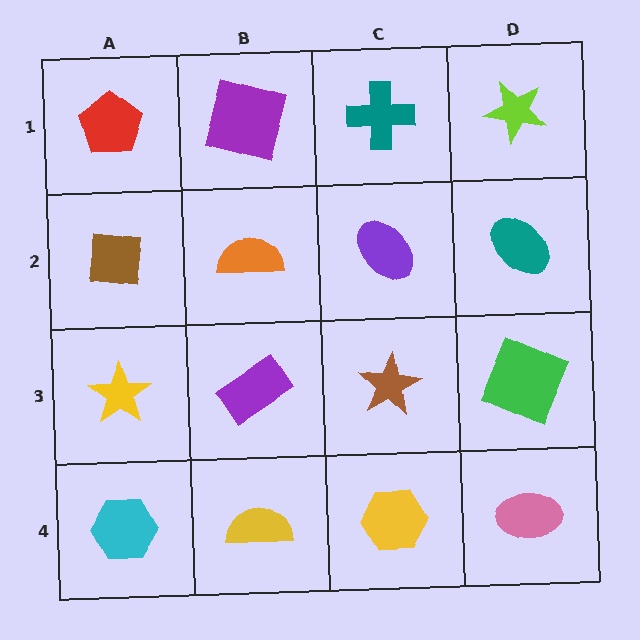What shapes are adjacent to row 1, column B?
An orange semicircle (row 2, column B), a red pentagon (row 1, column A), a teal cross (row 1, column C).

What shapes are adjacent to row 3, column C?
A purple ellipse (row 2, column C), a yellow hexagon (row 4, column C), a purple rectangle (row 3, column B), a green square (row 3, column D).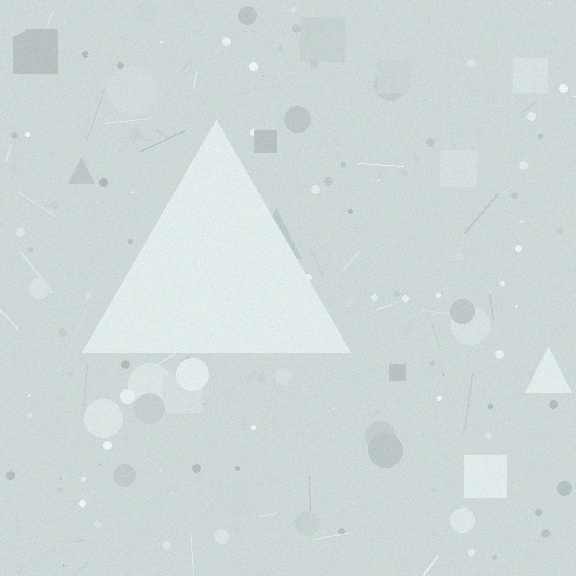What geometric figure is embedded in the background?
A triangle is embedded in the background.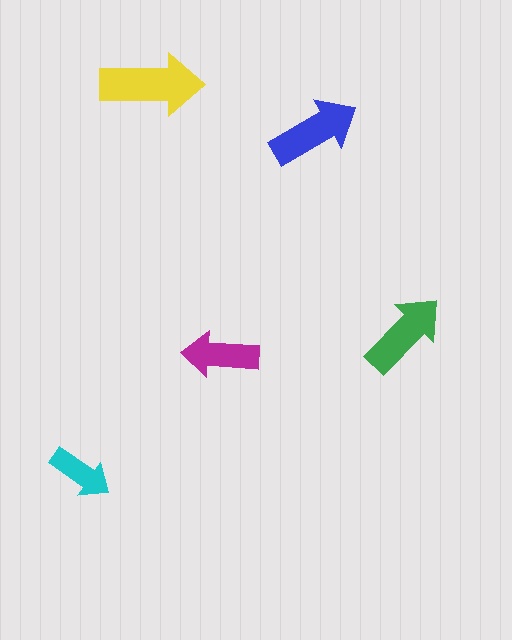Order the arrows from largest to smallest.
the yellow one, the blue one, the green one, the magenta one, the cyan one.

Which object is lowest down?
The cyan arrow is bottommost.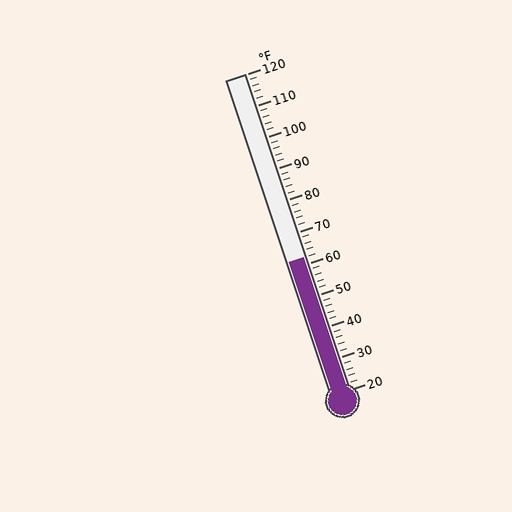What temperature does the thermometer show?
The thermometer shows approximately 62°F.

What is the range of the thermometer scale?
The thermometer scale ranges from 20°F to 120°F.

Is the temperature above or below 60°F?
The temperature is above 60°F.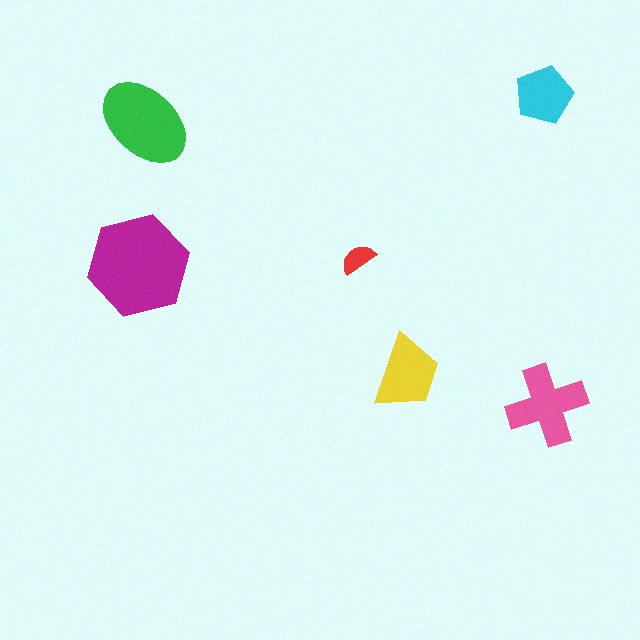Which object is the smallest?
The red semicircle.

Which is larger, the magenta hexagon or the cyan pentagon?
The magenta hexagon.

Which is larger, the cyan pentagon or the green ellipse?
The green ellipse.